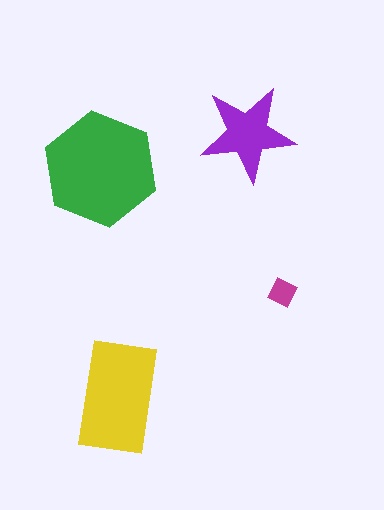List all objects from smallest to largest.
The magenta diamond, the purple star, the yellow rectangle, the green hexagon.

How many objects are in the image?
There are 4 objects in the image.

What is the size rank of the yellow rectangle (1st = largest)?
2nd.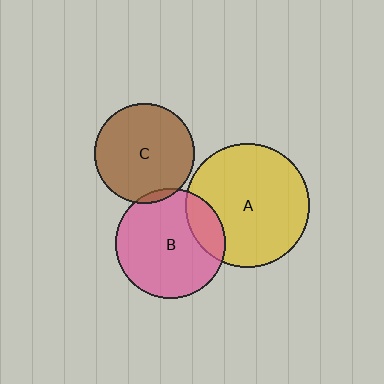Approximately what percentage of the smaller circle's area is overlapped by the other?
Approximately 20%.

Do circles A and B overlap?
Yes.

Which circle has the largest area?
Circle A (yellow).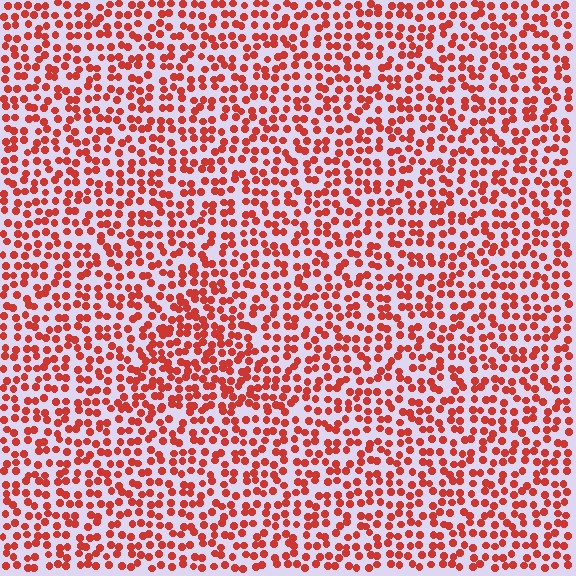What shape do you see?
I see a triangle.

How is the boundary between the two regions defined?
The boundary is defined by a change in element density (approximately 1.4x ratio). All elements are the same color, size, and shape.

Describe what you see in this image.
The image contains small red elements arranged at two different densities. A triangle-shaped region is visible where the elements are more densely packed than the surrounding area.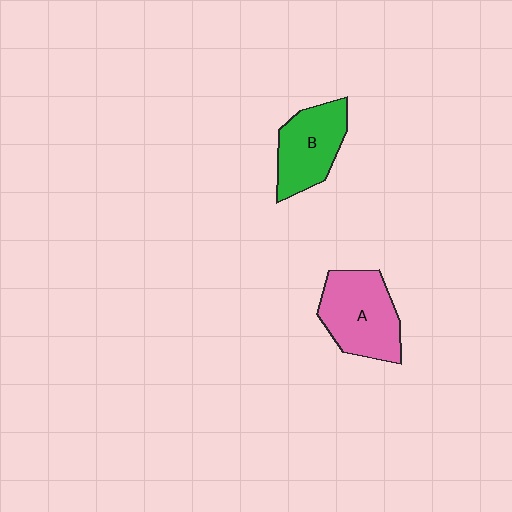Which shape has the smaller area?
Shape B (green).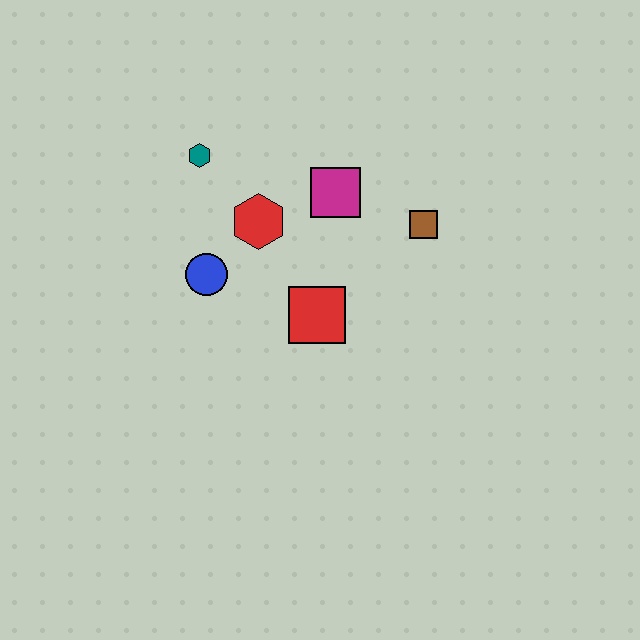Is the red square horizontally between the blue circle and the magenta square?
Yes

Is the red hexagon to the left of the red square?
Yes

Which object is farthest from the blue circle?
The brown square is farthest from the blue circle.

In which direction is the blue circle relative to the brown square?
The blue circle is to the left of the brown square.